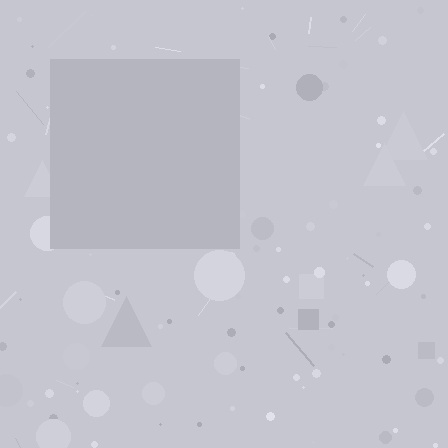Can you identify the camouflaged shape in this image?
The camouflaged shape is a square.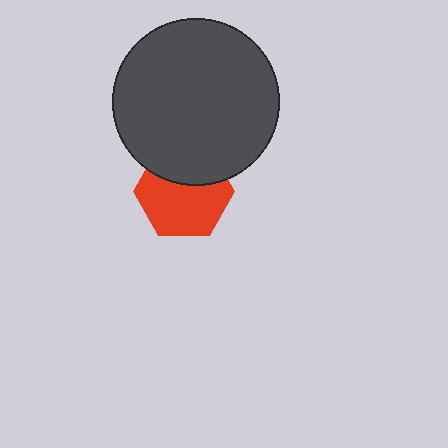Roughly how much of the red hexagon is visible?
About half of it is visible (roughly 64%).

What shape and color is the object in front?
The object in front is a dark gray circle.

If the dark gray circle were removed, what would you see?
You would see the complete red hexagon.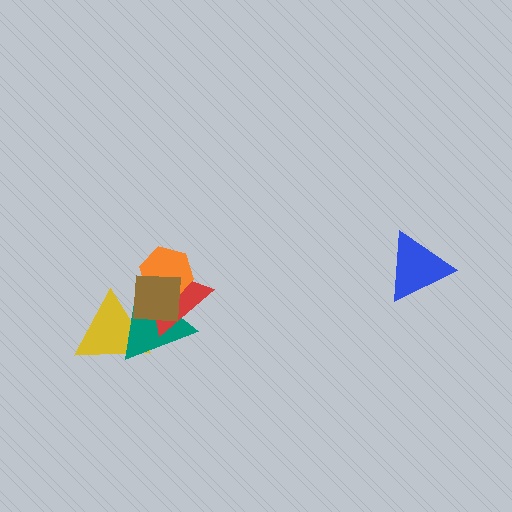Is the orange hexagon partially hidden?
Yes, it is partially covered by another shape.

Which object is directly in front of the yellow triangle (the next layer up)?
The teal triangle is directly in front of the yellow triangle.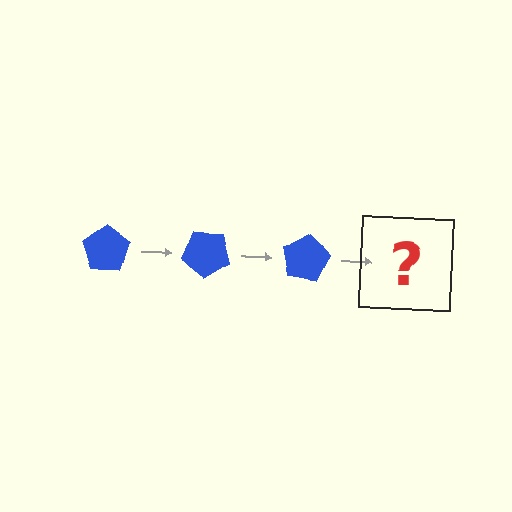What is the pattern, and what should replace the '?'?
The pattern is that the pentagon rotates 40 degrees each step. The '?' should be a blue pentagon rotated 120 degrees.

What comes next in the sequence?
The next element should be a blue pentagon rotated 120 degrees.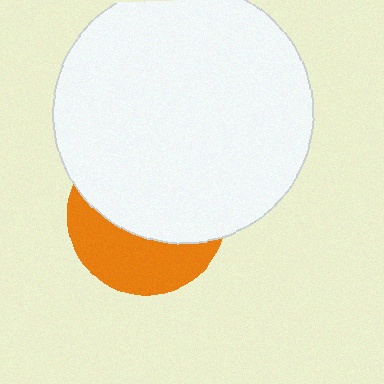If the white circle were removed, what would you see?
You would see the complete orange circle.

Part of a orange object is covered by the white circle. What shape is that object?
It is a circle.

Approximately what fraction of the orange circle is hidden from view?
Roughly 61% of the orange circle is hidden behind the white circle.